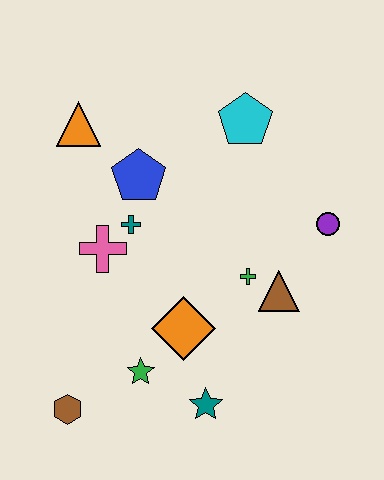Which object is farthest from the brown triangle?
The orange triangle is farthest from the brown triangle.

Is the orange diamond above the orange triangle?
No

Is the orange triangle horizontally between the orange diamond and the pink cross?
No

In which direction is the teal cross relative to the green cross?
The teal cross is to the left of the green cross.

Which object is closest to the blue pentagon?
The teal cross is closest to the blue pentagon.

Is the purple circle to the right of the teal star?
Yes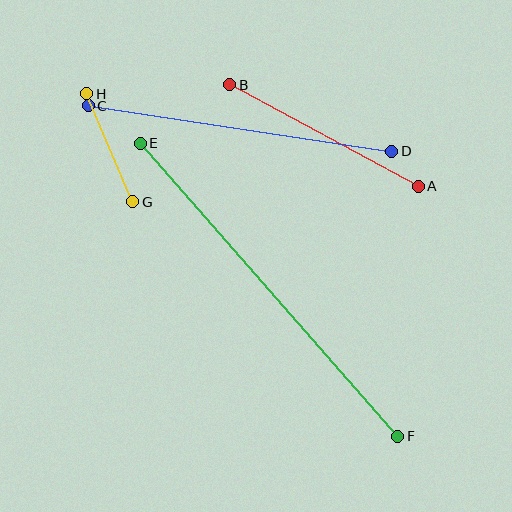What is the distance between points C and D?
The distance is approximately 307 pixels.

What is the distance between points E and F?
The distance is approximately 390 pixels.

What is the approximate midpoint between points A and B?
The midpoint is at approximately (324, 136) pixels.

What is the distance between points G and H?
The distance is approximately 117 pixels.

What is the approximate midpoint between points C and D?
The midpoint is at approximately (240, 128) pixels.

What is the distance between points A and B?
The distance is approximately 214 pixels.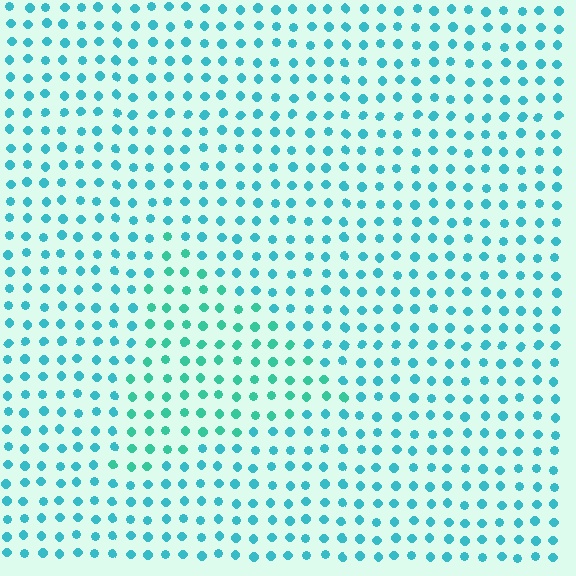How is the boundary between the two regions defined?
The boundary is defined purely by a slight shift in hue (about 23 degrees). Spacing, size, and orientation are identical on both sides.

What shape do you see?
I see a triangle.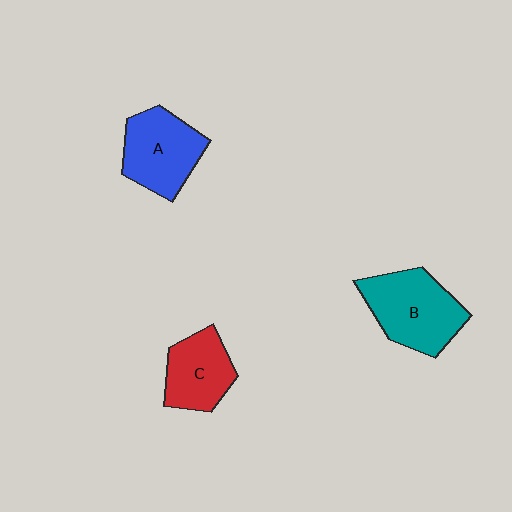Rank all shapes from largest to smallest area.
From largest to smallest: B (teal), A (blue), C (red).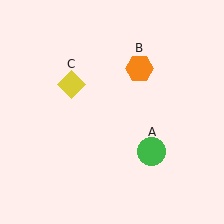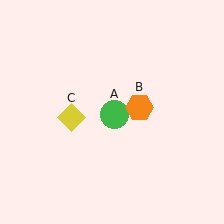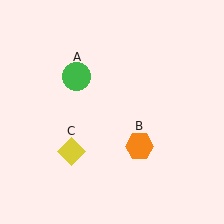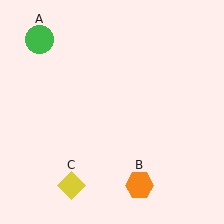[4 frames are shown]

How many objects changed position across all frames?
3 objects changed position: green circle (object A), orange hexagon (object B), yellow diamond (object C).